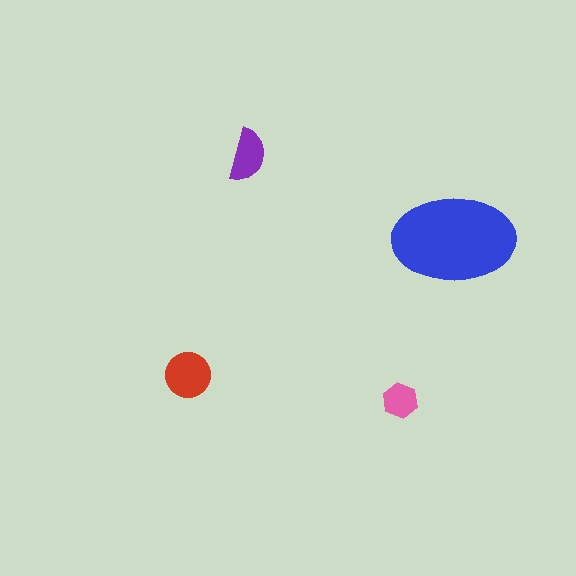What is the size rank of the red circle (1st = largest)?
2nd.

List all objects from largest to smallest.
The blue ellipse, the red circle, the purple semicircle, the pink hexagon.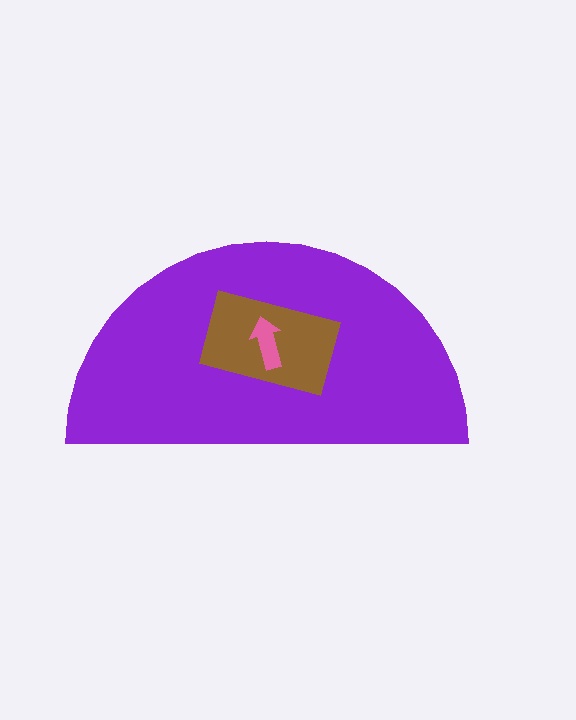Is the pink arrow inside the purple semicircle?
Yes.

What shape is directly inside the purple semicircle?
The brown rectangle.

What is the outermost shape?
The purple semicircle.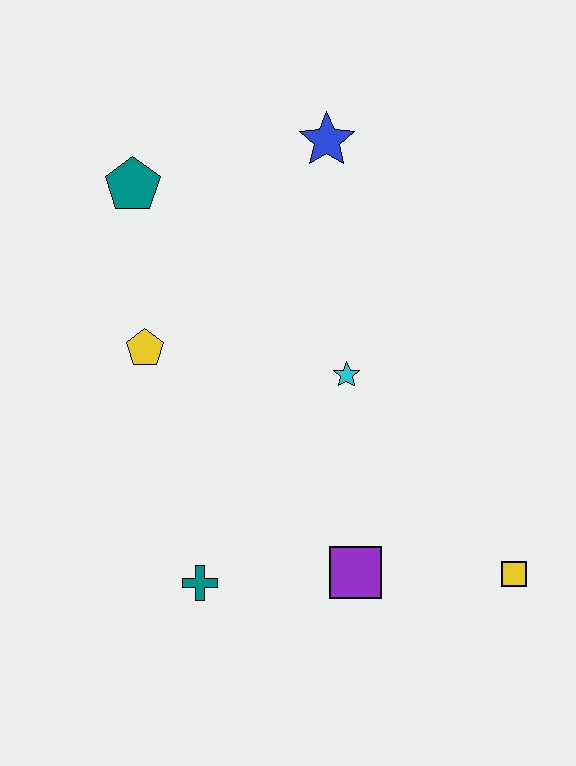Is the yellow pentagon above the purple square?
Yes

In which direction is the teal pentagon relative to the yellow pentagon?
The teal pentagon is above the yellow pentagon.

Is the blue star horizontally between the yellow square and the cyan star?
No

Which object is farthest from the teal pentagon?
The yellow square is farthest from the teal pentagon.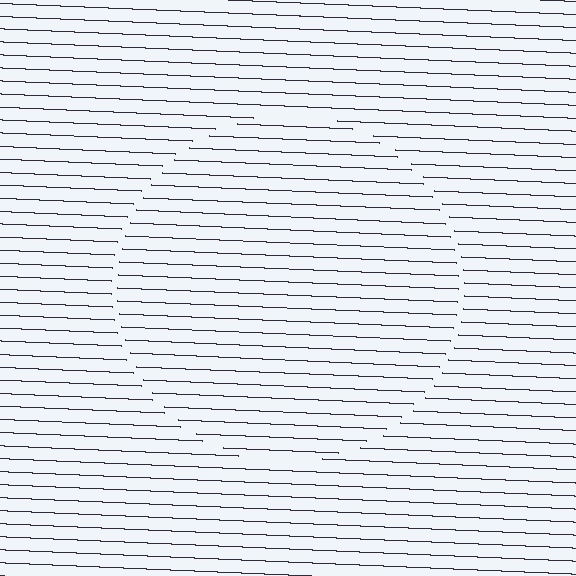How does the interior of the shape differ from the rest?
The interior of the shape contains the same grating, shifted by half a period — the contour is defined by the phase discontinuity where line-ends from the inner and outer gratings abut.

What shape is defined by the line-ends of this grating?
An illusory circle. The interior of the shape contains the same grating, shifted by half a period — the contour is defined by the phase discontinuity where line-ends from the inner and outer gratings abut.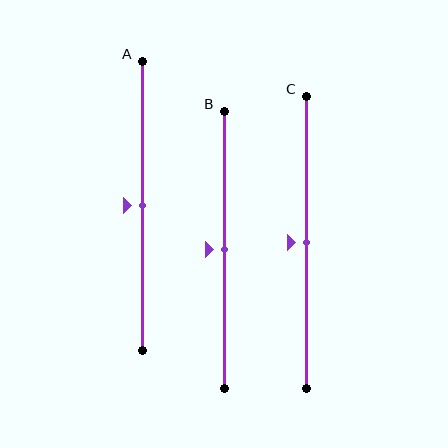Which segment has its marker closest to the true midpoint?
Segment A has its marker closest to the true midpoint.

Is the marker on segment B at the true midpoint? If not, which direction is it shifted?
Yes, the marker on segment B is at the true midpoint.